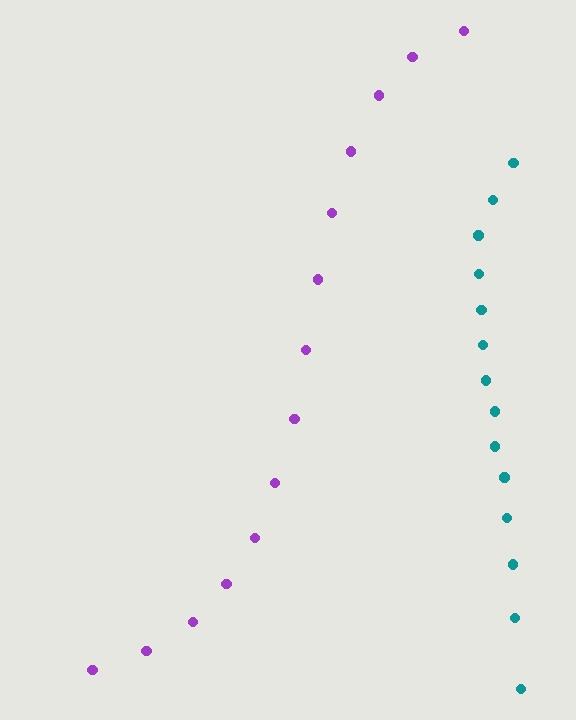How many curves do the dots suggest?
There are 2 distinct paths.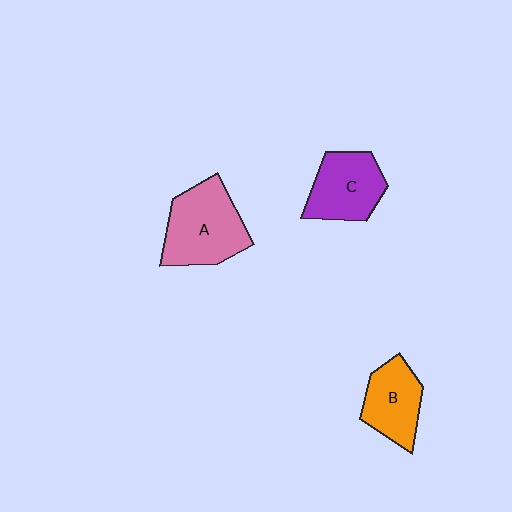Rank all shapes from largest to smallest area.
From largest to smallest: A (pink), C (purple), B (orange).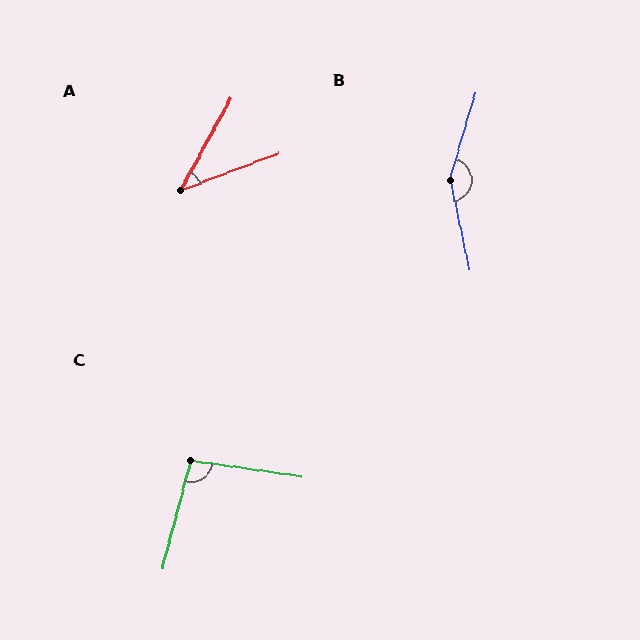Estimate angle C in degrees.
Approximately 96 degrees.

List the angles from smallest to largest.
A (41°), C (96°), B (151°).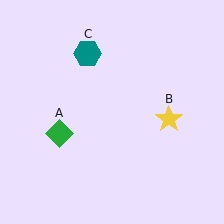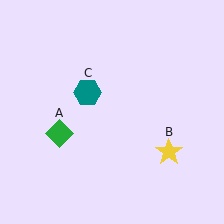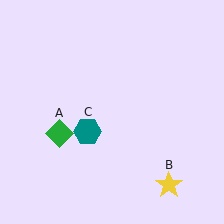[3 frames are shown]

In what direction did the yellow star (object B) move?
The yellow star (object B) moved down.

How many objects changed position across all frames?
2 objects changed position: yellow star (object B), teal hexagon (object C).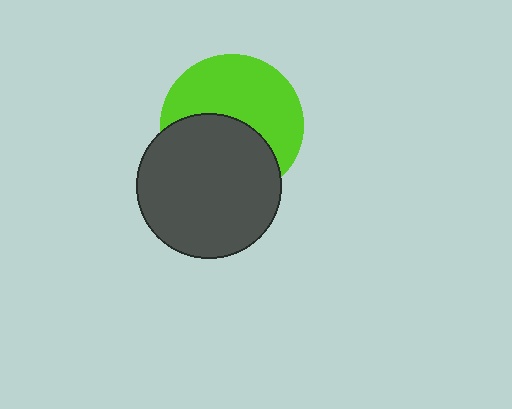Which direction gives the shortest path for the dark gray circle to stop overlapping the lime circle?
Moving down gives the shortest separation.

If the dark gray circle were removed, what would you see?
You would see the complete lime circle.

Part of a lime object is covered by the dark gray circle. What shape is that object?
It is a circle.